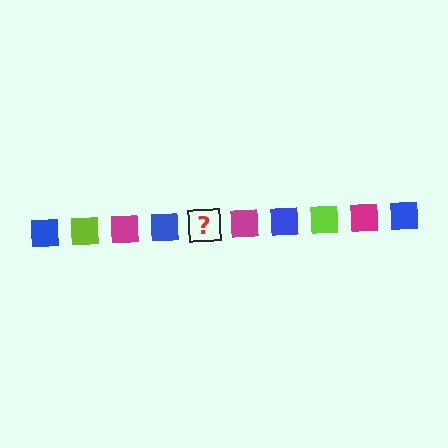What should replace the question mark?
The question mark should be replaced with a lime square.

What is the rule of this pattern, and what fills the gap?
The rule is that the pattern cycles through blue, lime, magenta squares. The gap should be filled with a lime square.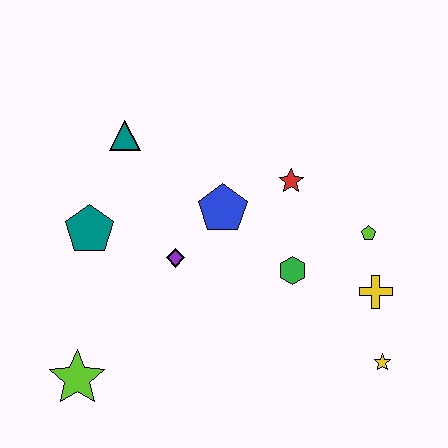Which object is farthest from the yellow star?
The teal triangle is farthest from the yellow star.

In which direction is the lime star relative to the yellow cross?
The lime star is to the left of the yellow cross.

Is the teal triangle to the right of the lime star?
Yes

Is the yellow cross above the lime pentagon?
No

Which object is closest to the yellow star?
The yellow cross is closest to the yellow star.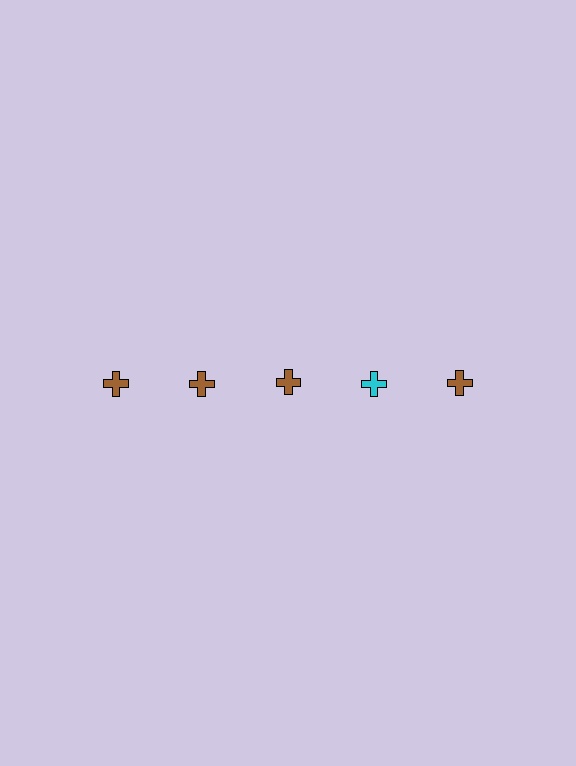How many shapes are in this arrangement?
There are 5 shapes arranged in a grid pattern.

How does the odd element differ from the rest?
It has a different color: cyan instead of brown.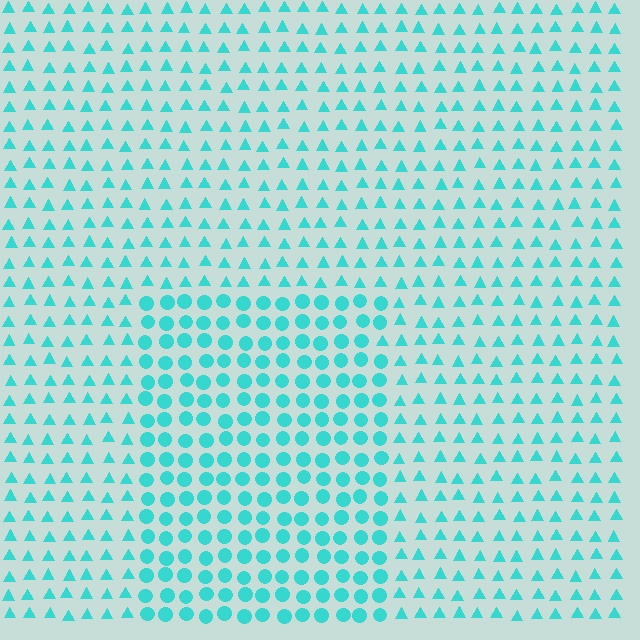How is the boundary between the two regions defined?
The boundary is defined by a change in element shape: circles inside vs. triangles outside. All elements share the same color and spacing.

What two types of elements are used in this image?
The image uses circles inside the rectangle region and triangles outside it.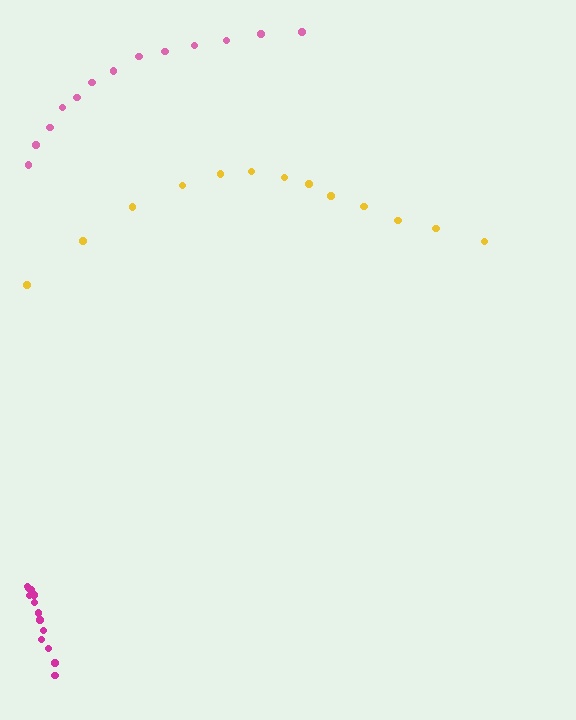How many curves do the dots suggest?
There are 3 distinct paths.